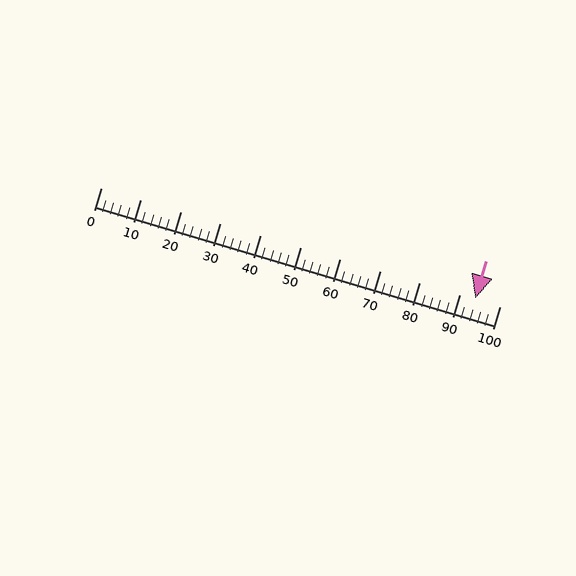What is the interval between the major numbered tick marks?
The major tick marks are spaced 10 units apart.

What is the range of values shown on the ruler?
The ruler shows values from 0 to 100.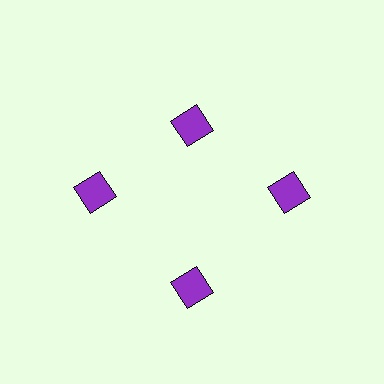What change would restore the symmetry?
The symmetry would be restored by moving it outward, back onto the ring so that all 4 squares sit at equal angles and equal distance from the center.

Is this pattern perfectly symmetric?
No. The 4 purple squares are arranged in a ring, but one element near the 12 o'clock position is pulled inward toward the center, breaking the 4-fold rotational symmetry.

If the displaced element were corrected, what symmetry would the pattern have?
It would have 4-fold rotational symmetry — the pattern would map onto itself every 90 degrees.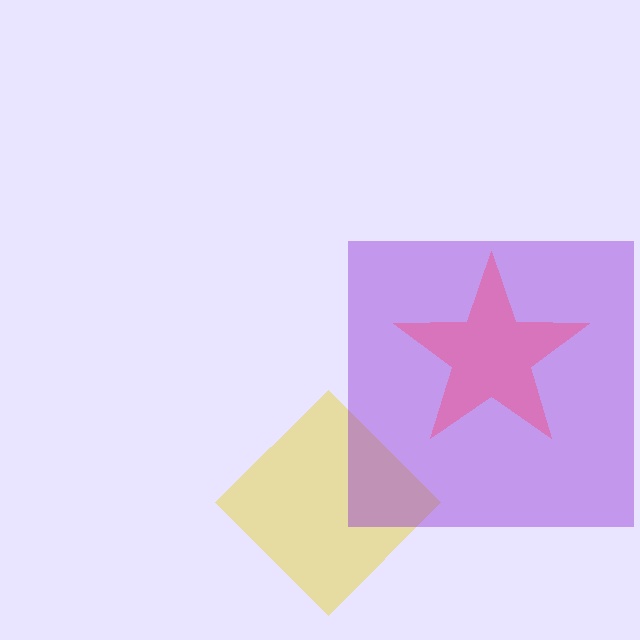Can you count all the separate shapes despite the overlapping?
Yes, there are 3 separate shapes.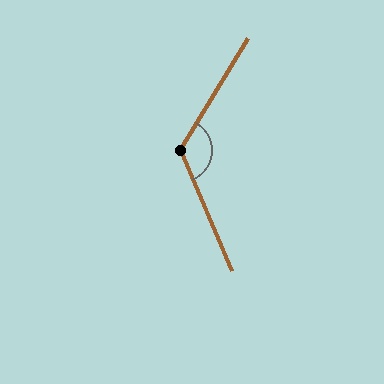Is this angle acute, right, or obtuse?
It is obtuse.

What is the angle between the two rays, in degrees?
Approximately 126 degrees.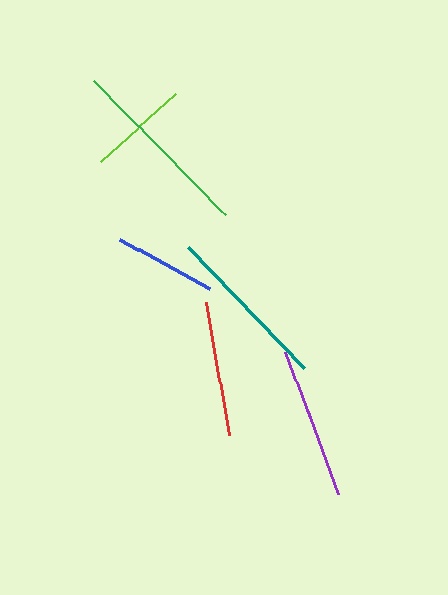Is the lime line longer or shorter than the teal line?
The teal line is longer than the lime line.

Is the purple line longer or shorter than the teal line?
The teal line is longer than the purple line.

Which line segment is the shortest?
The lime line is the shortest at approximately 100 pixels.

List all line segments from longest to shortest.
From longest to shortest: green, teal, purple, red, blue, lime.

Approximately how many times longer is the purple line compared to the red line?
The purple line is approximately 1.1 times the length of the red line.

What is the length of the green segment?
The green segment is approximately 188 pixels long.